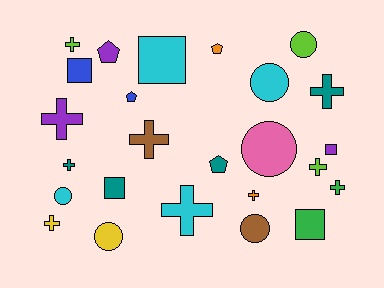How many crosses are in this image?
There are 10 crosses.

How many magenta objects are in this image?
There are no magenta objects.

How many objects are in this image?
There are 25 objects.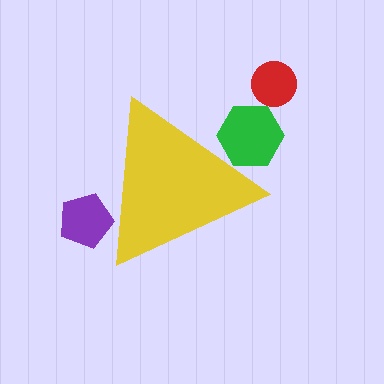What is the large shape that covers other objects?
A yellow triangle.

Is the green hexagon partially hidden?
Yes, the green hexagon is partially hidden behind the yellow triangle.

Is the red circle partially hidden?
No, the red circle is fully visible.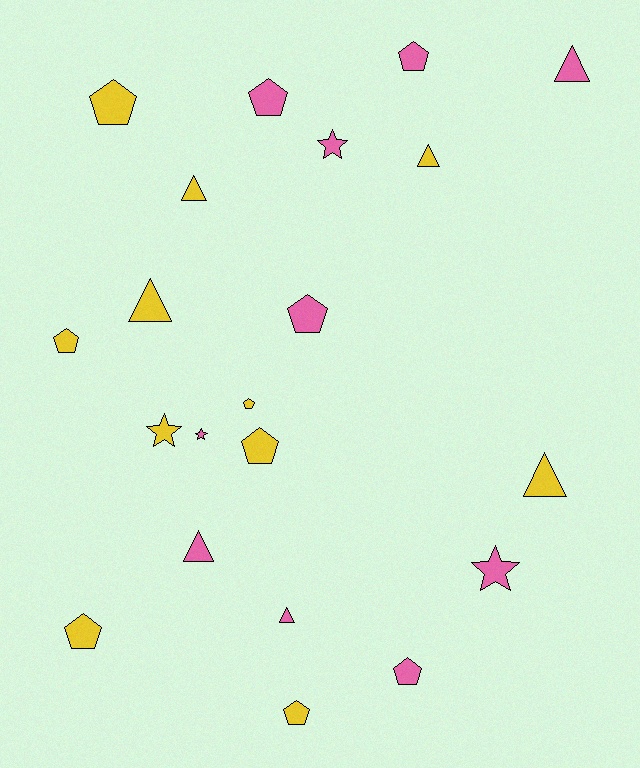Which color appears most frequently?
Yellow, with 11 objects.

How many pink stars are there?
There are 3 pink stars.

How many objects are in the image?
There are 21 objects.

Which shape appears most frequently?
Pentagon, with 10 objects.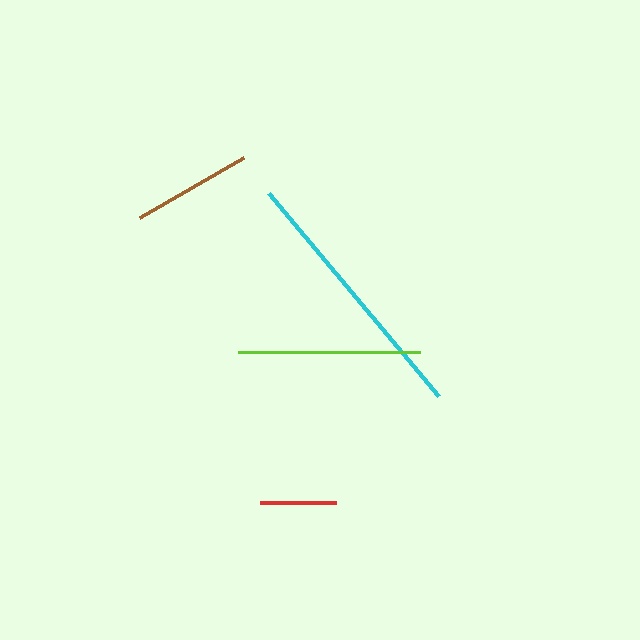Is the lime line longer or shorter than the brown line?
The lime line is longer than the brown line.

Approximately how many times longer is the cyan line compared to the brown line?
The cyan line is approximately 2.2 times the length of the brown line.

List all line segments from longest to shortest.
From longest to shortest: cyan, lime, brown, red.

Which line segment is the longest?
The cyan line is the longest at approximately 264 pixels.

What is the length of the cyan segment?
The cyan segment is approximately 264 pixels long.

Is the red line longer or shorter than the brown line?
The brown line is longer than the red line.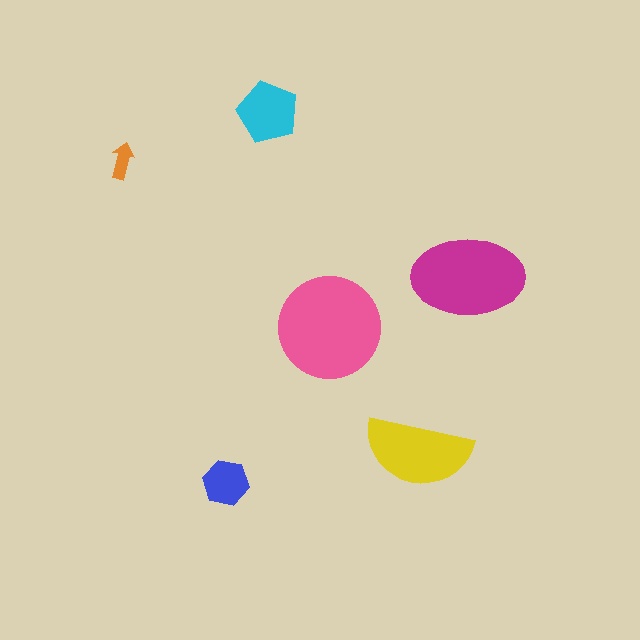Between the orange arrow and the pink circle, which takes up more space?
The pink circle.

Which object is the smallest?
The orange arrow.